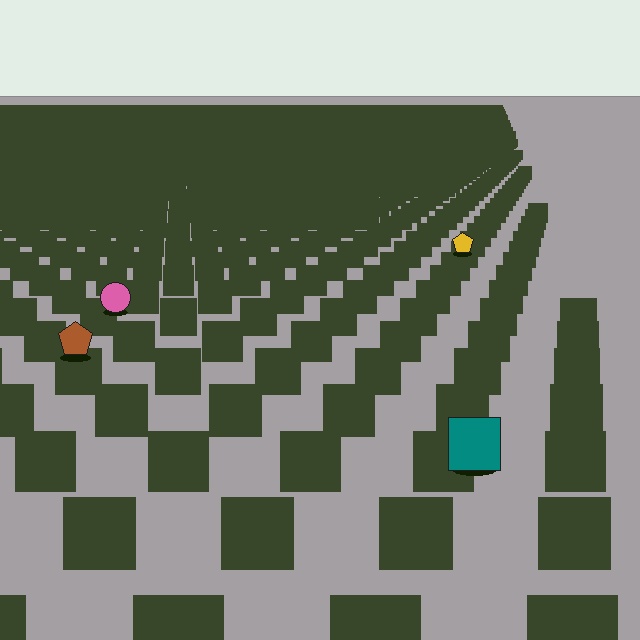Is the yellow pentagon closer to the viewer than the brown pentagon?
No. The brown pentagon is closer — you can tell from the texture gradient: the ground texture is coarser near it.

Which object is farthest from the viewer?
The yellow pentagon is farthest from the viewer. It appears smaller and the ground texture around it is denser.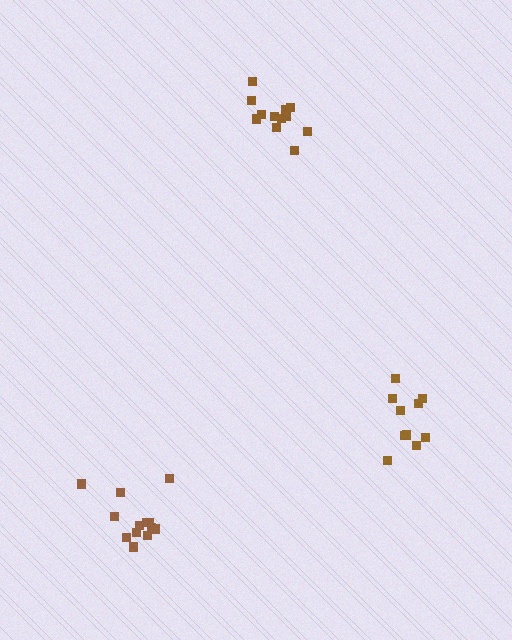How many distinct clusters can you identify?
There are 3 distinct clusters.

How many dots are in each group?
Group 1: 13 dots, Group 2: 12 dots, Group 3: 10 dots (35 total).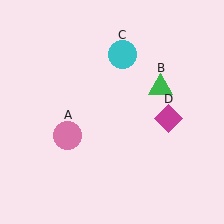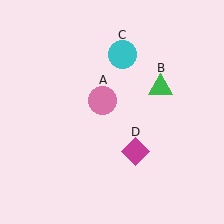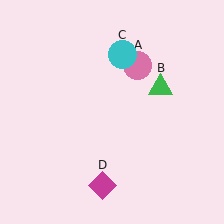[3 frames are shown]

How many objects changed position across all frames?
2 objects changed position: pink circle (object A), magenta diamond (object D).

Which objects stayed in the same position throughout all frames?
Green triangle (object B) and cyan circle (object C) remained stationary.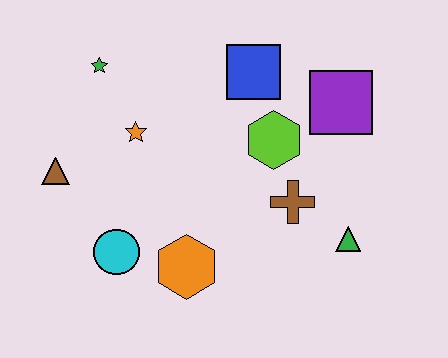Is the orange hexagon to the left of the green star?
No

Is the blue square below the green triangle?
No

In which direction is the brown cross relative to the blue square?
The brown cross is below the blue square.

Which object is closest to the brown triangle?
The orange star is closest to the brown triangle.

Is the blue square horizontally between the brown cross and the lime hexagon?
No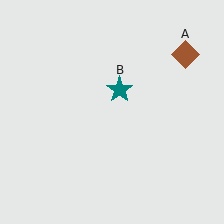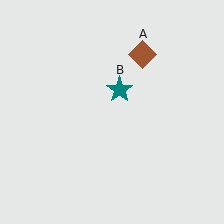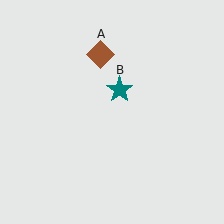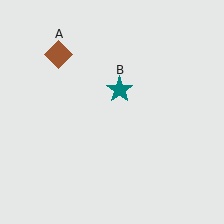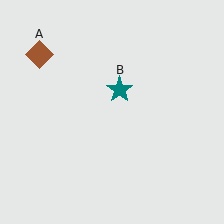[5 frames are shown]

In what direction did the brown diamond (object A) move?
The brown diamond (object A) moved left.